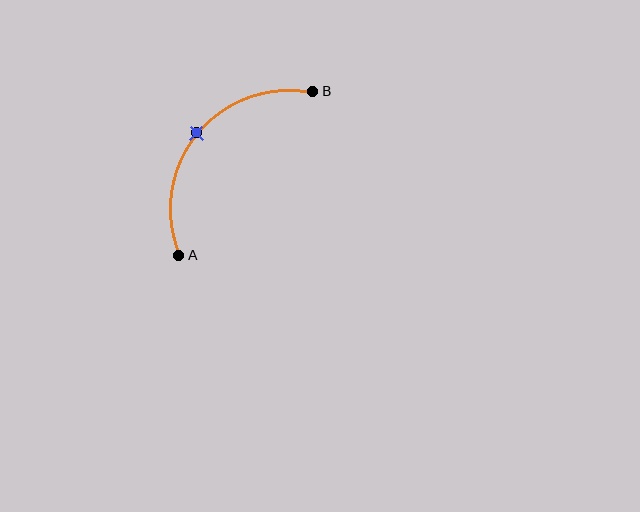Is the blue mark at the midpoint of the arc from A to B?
Yes. The blue mark lies on the arc at equal arc-length from both A and B — it is the arc midpoint.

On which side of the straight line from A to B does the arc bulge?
The arc bulges above and to the left of the straight line connecting A and B.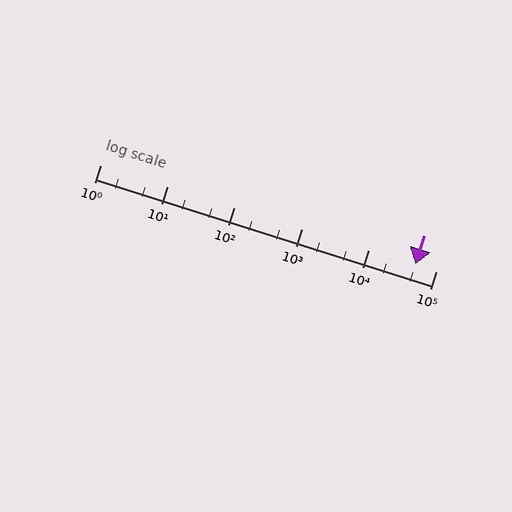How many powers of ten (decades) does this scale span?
The scale spans 5 decades, from 1 to 100000.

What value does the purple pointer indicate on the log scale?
The pointer indicates approximately 50000.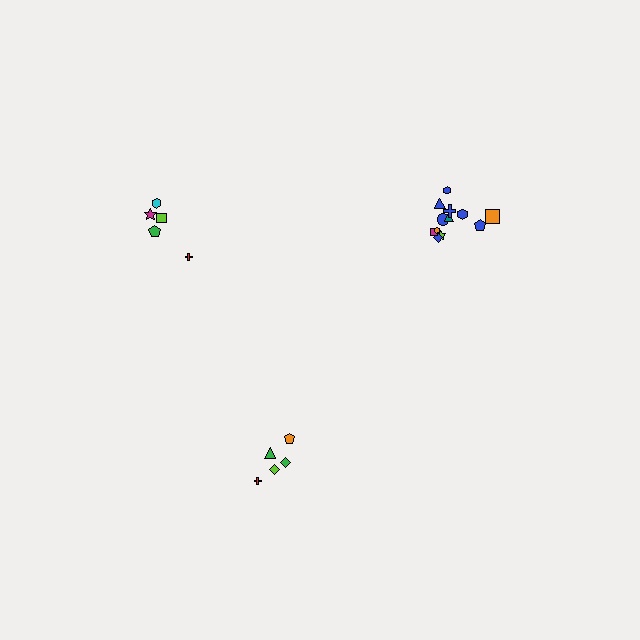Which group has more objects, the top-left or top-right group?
The top-right group.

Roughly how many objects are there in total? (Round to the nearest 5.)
Roughly 20 objects in total.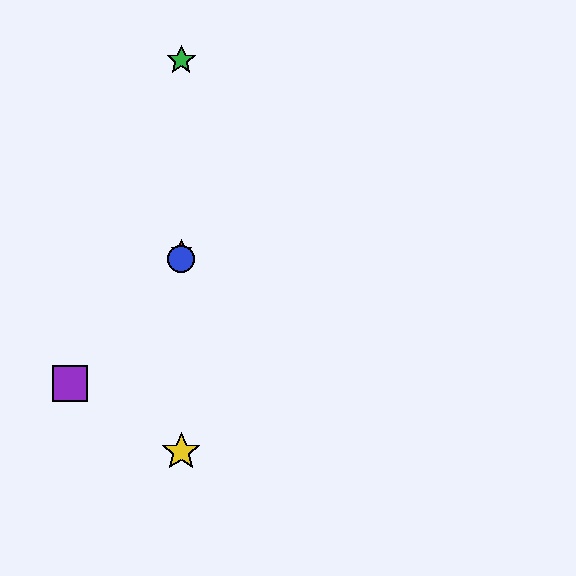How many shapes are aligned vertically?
4 shapes (the red star, the blue circle, the green star, the yellow star) are aligned vertically.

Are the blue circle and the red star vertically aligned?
Yes, both are at x≈181.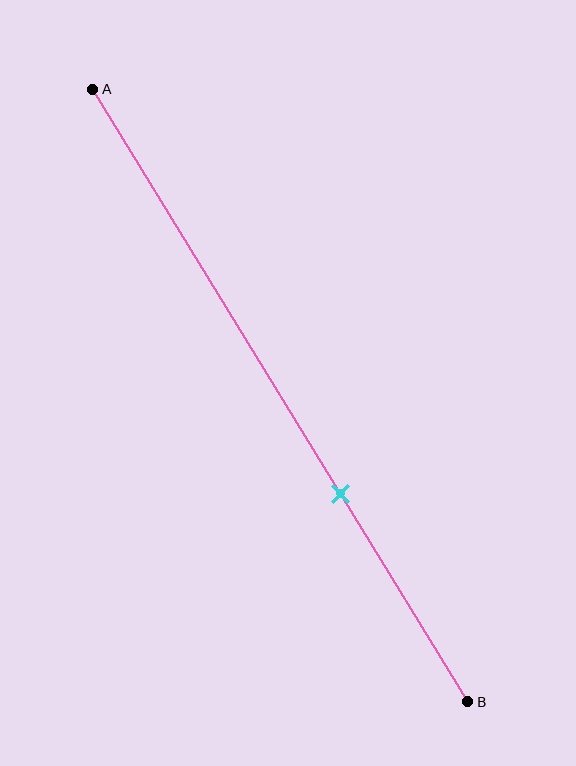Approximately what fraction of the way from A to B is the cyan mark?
The cyan mark is approximately 65% of the way from A to B.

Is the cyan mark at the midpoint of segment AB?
No, the mark is at about 65% from A, not at the 50% midpoint.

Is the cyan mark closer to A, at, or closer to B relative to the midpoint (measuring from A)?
The cyan mark is closer to point B than the midpoint of segment AB.